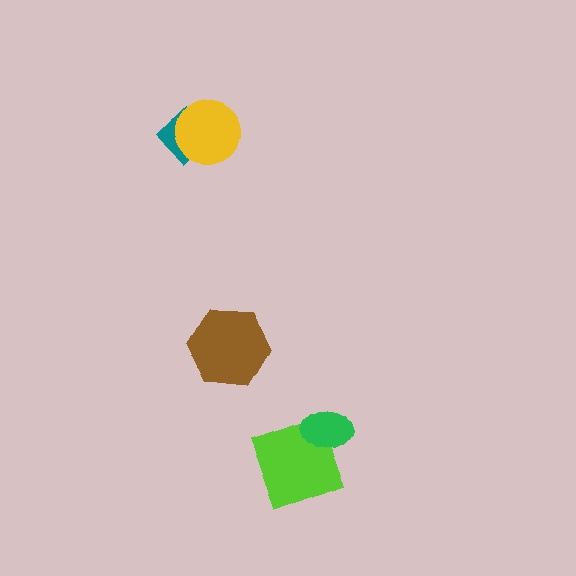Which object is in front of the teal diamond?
The yellow circle is in front of the teal diamond.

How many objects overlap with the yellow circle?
1 object overlaps with the yellow circle.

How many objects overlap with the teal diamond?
1 object overlaps with the teal diamond.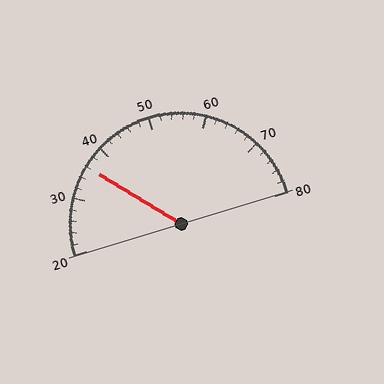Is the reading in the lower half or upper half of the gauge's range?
The reading is in the lower half of the range (20 to 80).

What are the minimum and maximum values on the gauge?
The gauge ranges from 20 to 80.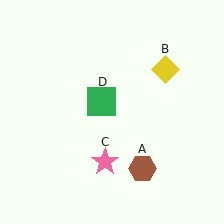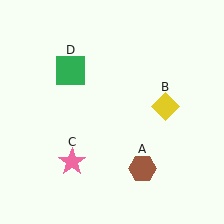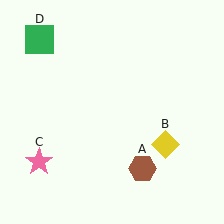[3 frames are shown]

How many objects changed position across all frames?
3 objects changed position: yellow diamond (object B), pink star (object C), green square (object D).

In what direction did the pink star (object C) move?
The pink star (object C) moved left.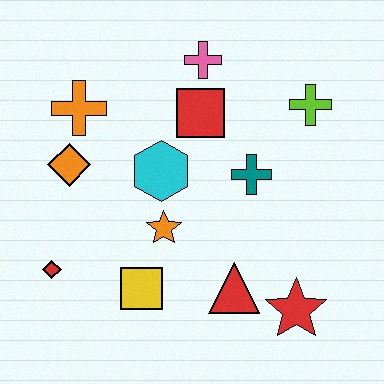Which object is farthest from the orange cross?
The red star is farthest from the orange cross.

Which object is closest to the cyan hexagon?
The orange star is closest to the cyan hexagon.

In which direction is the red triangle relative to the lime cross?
The red triangle is below the lime cross.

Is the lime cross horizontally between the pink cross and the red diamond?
No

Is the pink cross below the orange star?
No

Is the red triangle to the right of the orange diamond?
Yes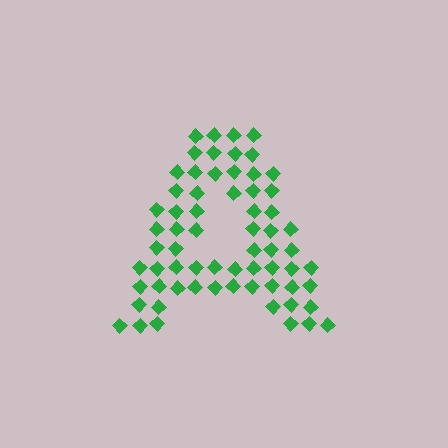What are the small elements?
The small elements are diamonds.